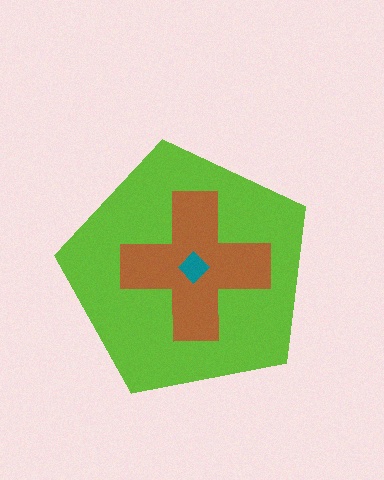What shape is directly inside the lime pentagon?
The brown cross.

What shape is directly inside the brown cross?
The teal diamond.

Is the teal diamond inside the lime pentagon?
Yes.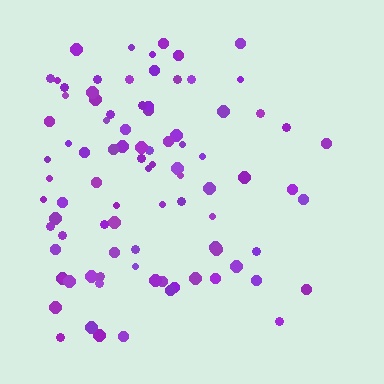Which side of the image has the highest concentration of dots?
The left.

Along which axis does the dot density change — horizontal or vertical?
Horizontal.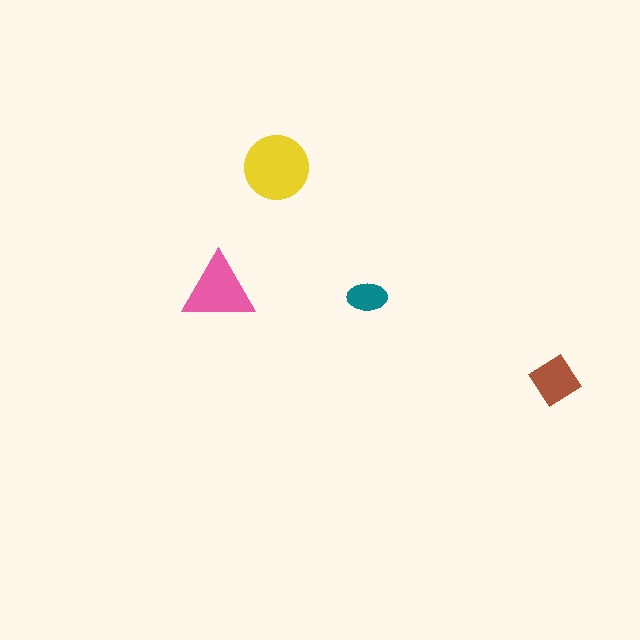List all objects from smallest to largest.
The teal ellipse, the brown diamond, the pink triangle, the yellow circle.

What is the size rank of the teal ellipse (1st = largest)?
4th.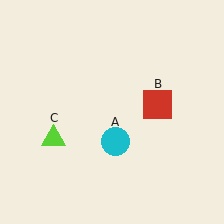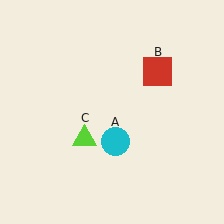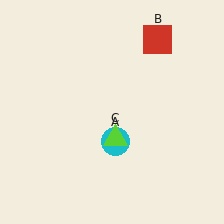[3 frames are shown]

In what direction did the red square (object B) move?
The red square (object B) moved up.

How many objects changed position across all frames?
2 objects changed position: red square (object B), lime triangle (object C).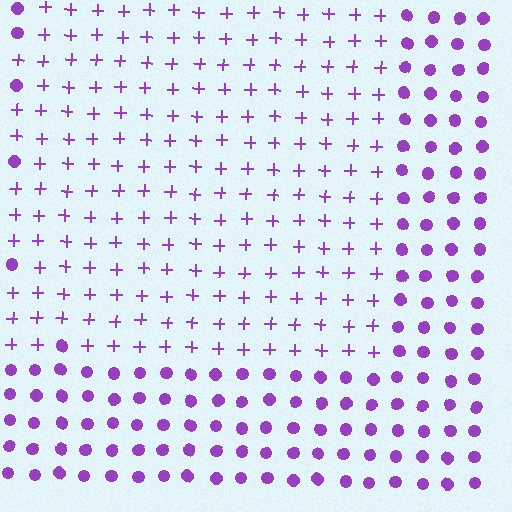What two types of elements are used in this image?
The image uses plus signs inside the rectangle region and circles outside it.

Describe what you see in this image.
The image is filled with small purple elements arranged in a uniform grid. A rectangle-shaped region contains plus signs, while the surrounding area contains circles. The boundary is defined purely by the change in element shape.